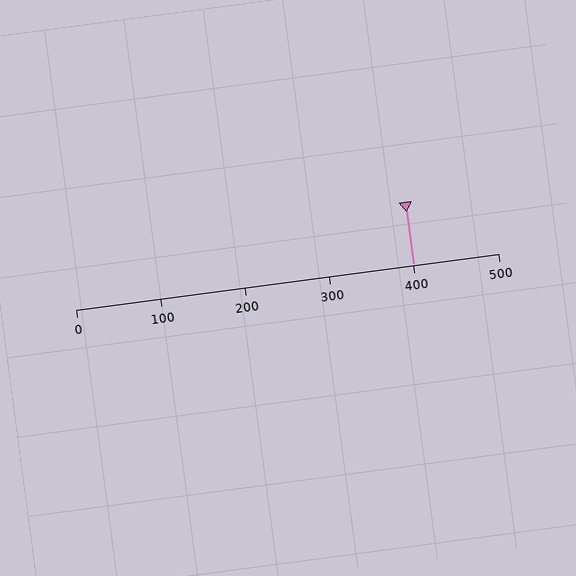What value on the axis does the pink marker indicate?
The marker indicates approximately 400.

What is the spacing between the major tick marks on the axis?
The major ticks are spaced 100 apart.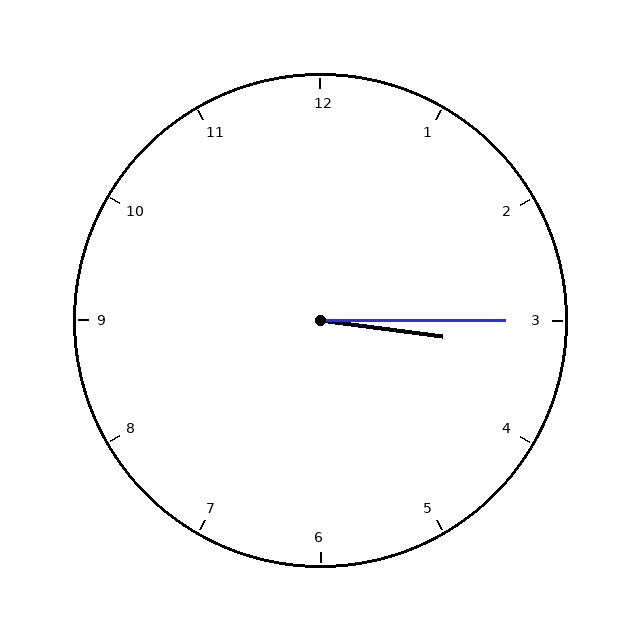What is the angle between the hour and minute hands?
Approximately 8 degrees.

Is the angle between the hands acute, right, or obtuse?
It is acute.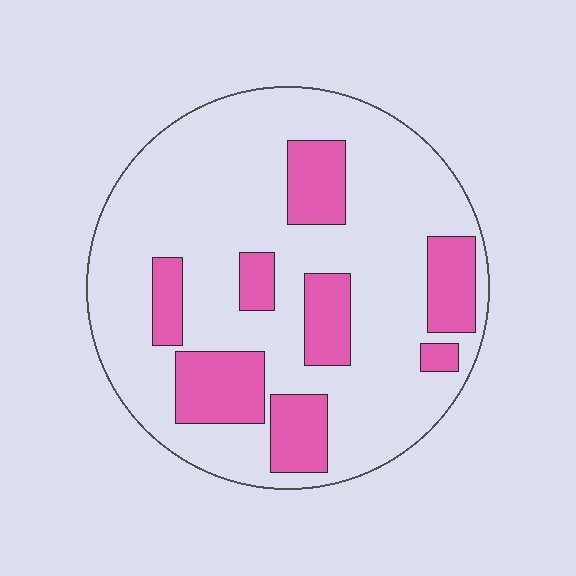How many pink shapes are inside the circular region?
8.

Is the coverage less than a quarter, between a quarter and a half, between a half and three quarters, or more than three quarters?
Less than a quarter.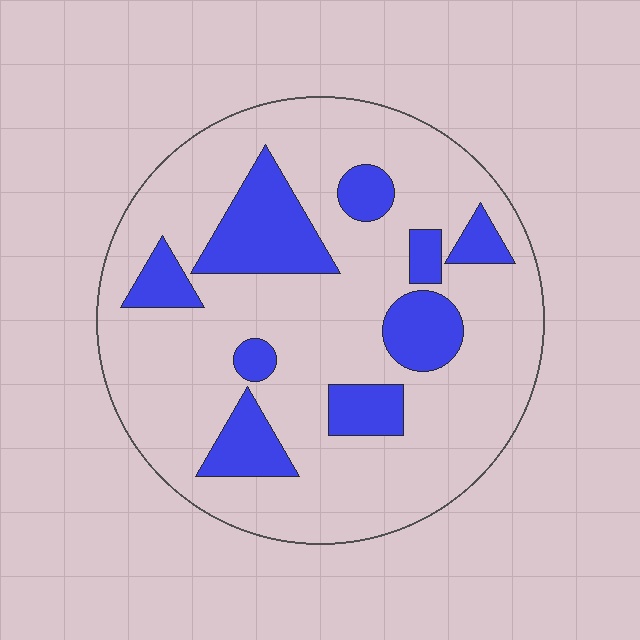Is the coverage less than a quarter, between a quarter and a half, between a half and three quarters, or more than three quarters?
Less than a quarter.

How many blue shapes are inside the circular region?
9.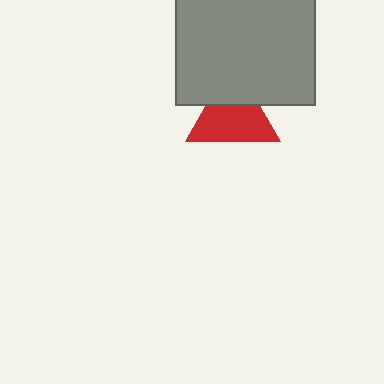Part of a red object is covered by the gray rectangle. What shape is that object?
It is a triangle.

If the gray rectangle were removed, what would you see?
You would see the complete red triangle.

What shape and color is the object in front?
The object in front is a gray rectangle.